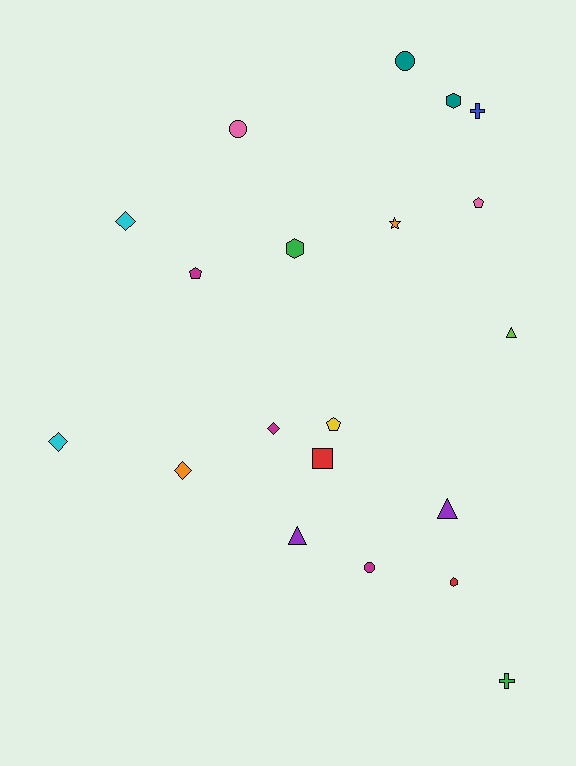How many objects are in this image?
There are 20 objects.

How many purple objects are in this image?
There are 2 purple objects.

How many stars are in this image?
There is 1 star.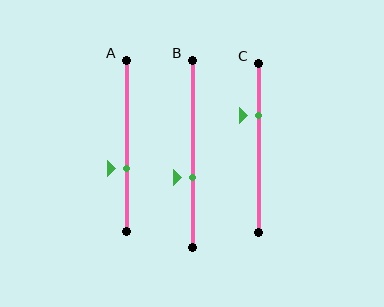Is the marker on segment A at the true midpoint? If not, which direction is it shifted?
No, the marker on segment A is shifted downward by about 13% of the segment length.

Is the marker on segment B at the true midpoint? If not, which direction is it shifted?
No, the marker on segment B is shifted downward by about 13% of the segment length.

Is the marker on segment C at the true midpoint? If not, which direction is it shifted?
No, the marker on segment C is shifted upward by about 19% of the segment length.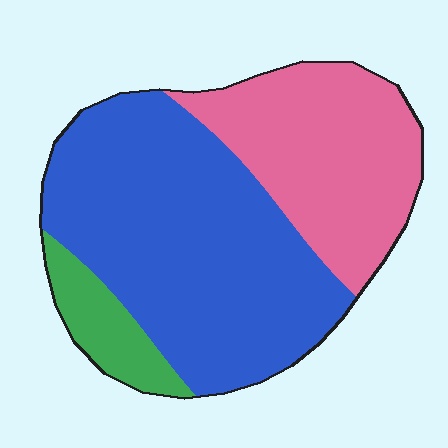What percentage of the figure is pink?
Pink takes up about one third (1/3) of the figure.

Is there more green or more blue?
Blue.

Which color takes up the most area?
Blue, at roughly 55%.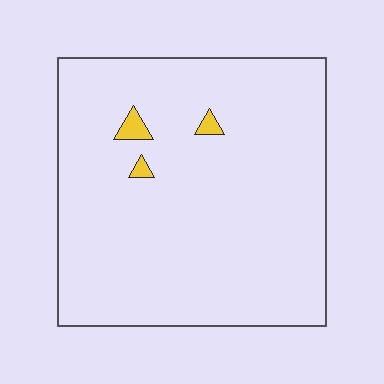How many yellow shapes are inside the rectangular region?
3.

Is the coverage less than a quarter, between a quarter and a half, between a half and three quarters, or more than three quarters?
Less than a quarter.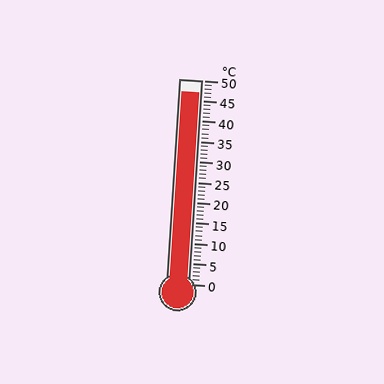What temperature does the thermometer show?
The thermometer shows approximately 47°C.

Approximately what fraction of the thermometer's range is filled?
The thermometer is filled to approximately 95% of its range.